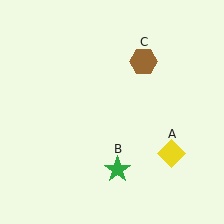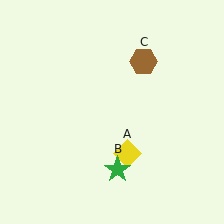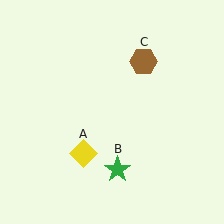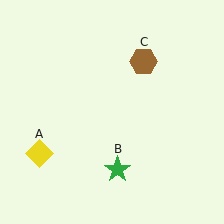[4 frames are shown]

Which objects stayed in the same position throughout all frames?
Green star (object B) and brown hexagon (object C) remained stationary.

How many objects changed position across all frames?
1 object changed position: yellow diamond (object A).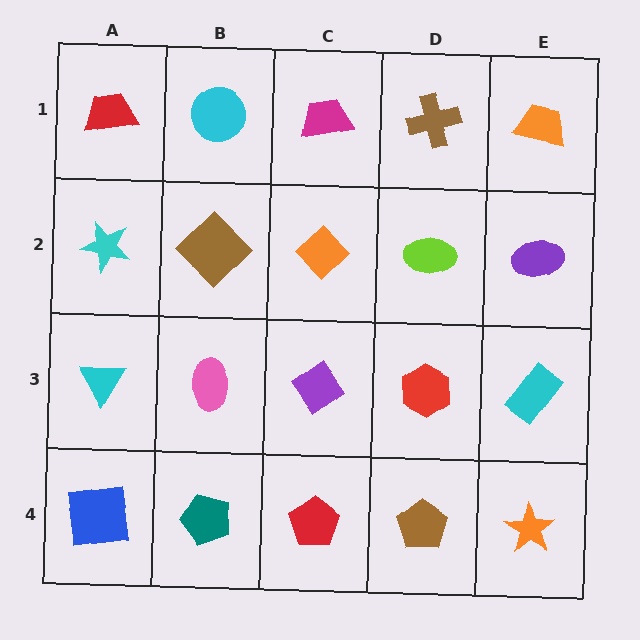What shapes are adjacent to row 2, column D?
A brown cross (row 1, column D), a red hexagon (row 3, column D), an orange diamond (row 2, column C), a purple ellipse (row 2, column E).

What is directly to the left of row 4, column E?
A brown pentagon.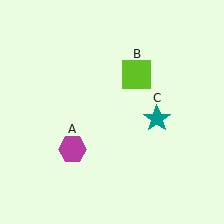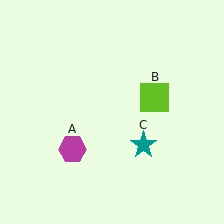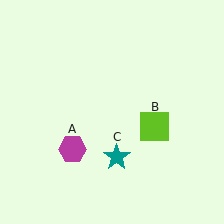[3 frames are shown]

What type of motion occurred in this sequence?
The lime square (object B), teal star (object C) rotated clockwise around the center of the scene.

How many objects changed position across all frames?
2 objects changed position: lime square (object B), teal star (object C).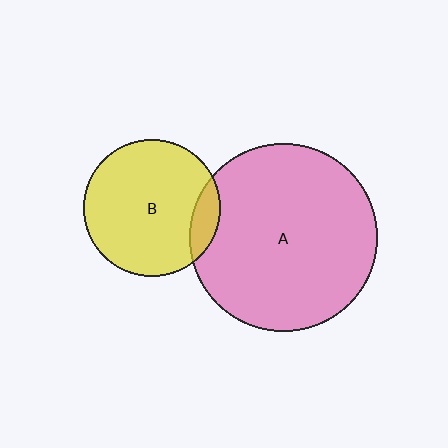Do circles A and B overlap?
Yes.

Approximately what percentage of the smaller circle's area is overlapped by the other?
Approximately 10%.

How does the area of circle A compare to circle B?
Approximately 1.9 times.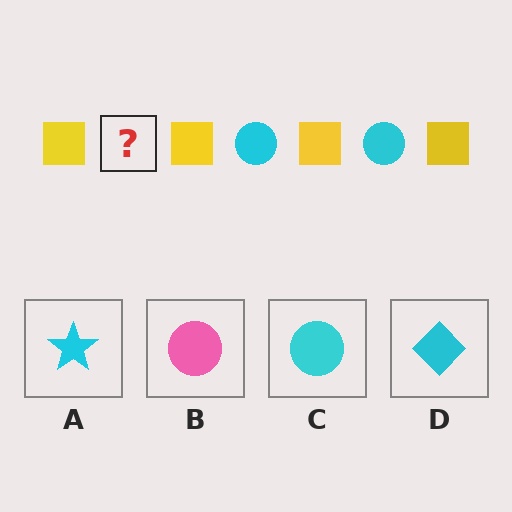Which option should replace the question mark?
Option C.